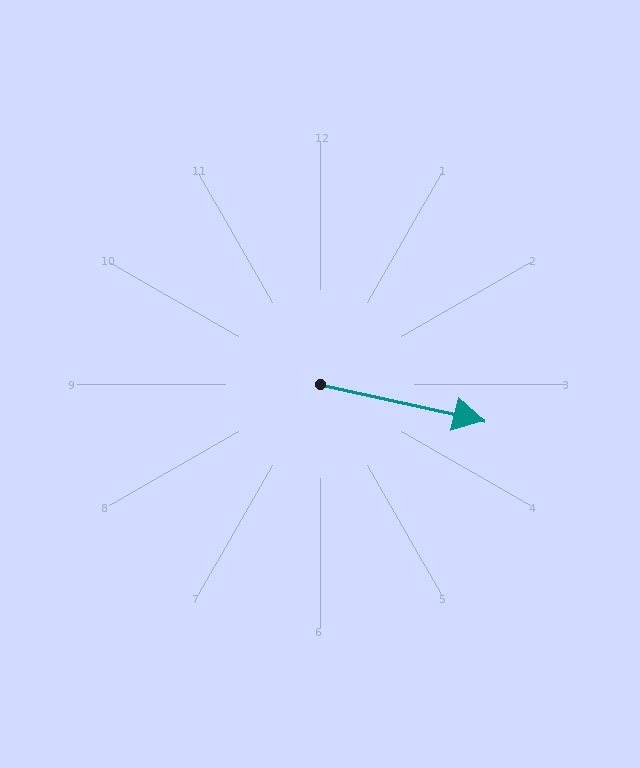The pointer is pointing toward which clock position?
Roughly 3 o'clock.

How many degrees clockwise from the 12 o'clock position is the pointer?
Approximately 103 degrees.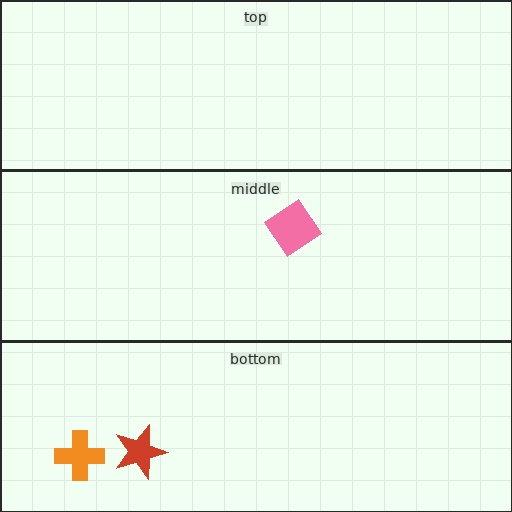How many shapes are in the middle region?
1.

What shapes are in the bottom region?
The red star, the orange cross.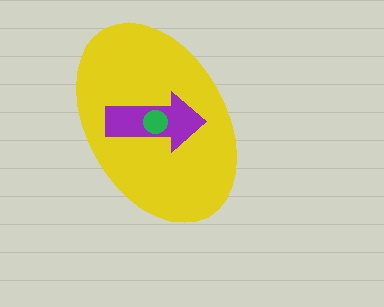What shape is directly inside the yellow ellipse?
The purple arrow.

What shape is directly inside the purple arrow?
The green circle.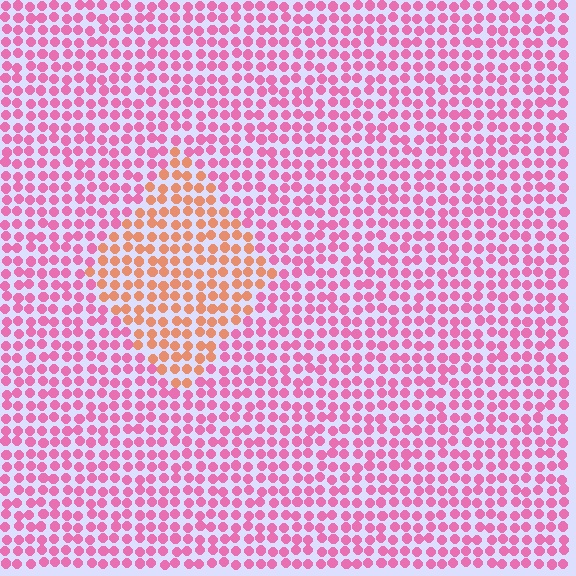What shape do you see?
I see a diamond.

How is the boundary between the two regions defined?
The boundary is defined purely by a slight shift in hue (about 49 degrees). Spacing, size, and orientation are identical on both sides.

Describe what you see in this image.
The image is filled with small pink elements in a uniform arrangement. A diamond-shaped region is visible where the elements are tinted to a slightly different hue, forming a subtle color boundary.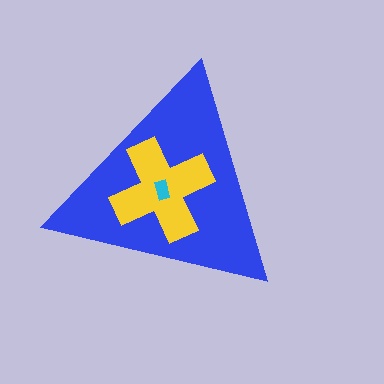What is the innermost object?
The cyan rectangle.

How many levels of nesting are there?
3.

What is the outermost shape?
The blue triangle.